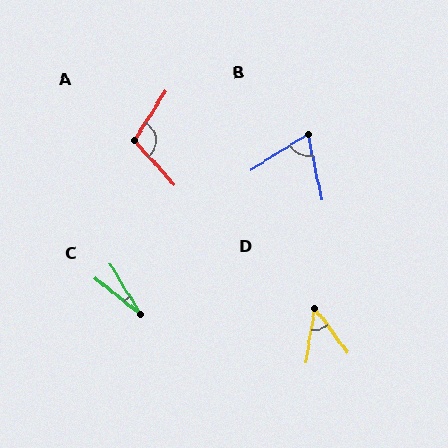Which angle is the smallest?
C, at approximately 20 degrees.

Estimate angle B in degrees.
Approximately 71 degrees.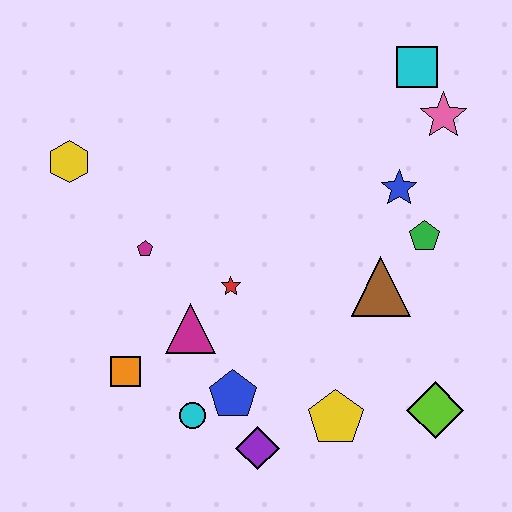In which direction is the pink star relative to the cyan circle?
The pink star is above the cyan circle.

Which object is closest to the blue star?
The green pentagon is closest to the blue star.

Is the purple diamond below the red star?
Yes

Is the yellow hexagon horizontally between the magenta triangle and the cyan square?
No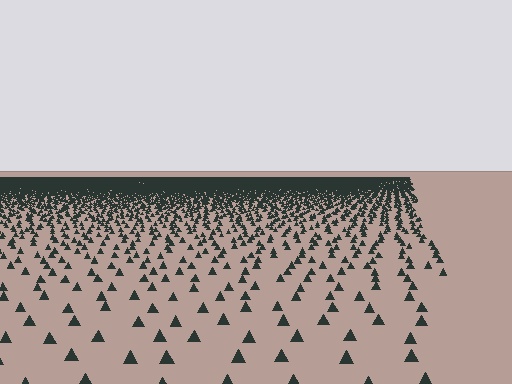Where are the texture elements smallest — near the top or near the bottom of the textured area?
Near the top.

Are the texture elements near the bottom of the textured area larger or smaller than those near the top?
Larger. Near the bottom, elements are closer to the viewer and appear at a bigger on-screen size.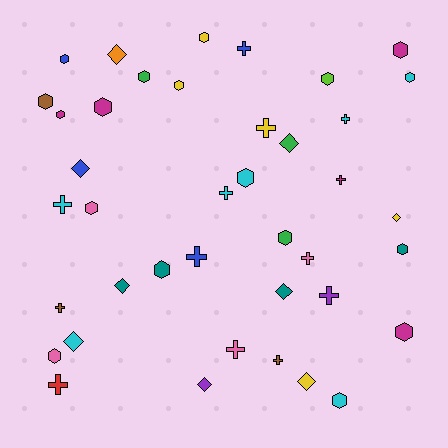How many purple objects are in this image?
There are 2 purple objects.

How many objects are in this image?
There are 40 objects.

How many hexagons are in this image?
There are 18 hexagons.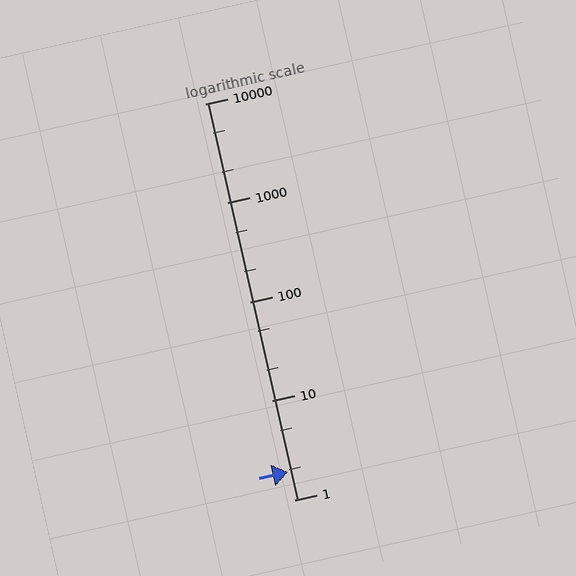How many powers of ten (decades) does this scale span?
The scale spans 4 decades, from 1 to 10000.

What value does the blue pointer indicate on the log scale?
The pointer indicates approximately 1.9.